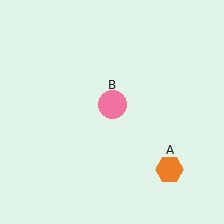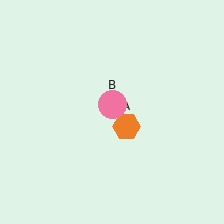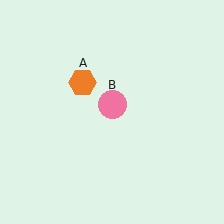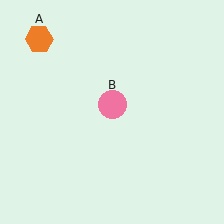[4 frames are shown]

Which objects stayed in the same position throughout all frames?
Pink circle (object B) remained stationary.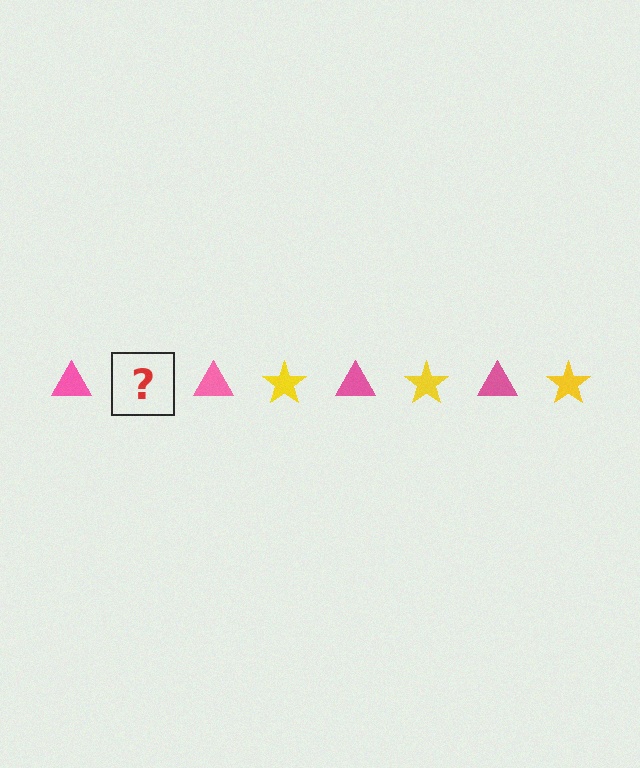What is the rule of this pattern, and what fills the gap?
The rule is that the pattern alternates between pink triangle and yellow star. The gap should be filled with a yellow star.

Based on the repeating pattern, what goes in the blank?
The blank should be a yellow star.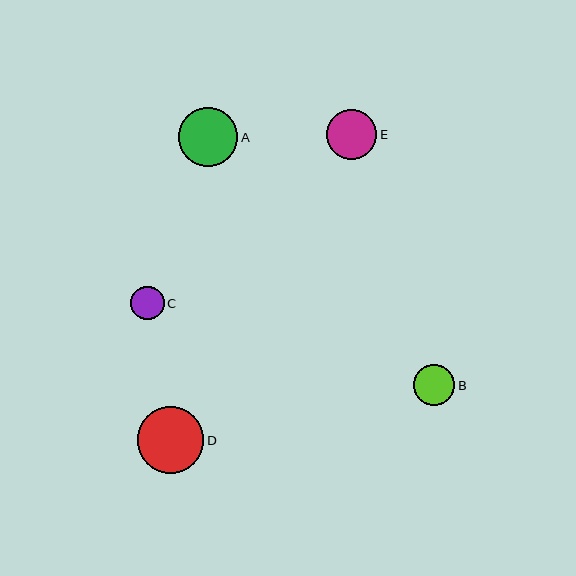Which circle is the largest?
Circle D is the largest with a size of approximately 67 pixels.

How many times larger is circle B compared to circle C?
Circle B is approximately 1.2 times the size of circle C.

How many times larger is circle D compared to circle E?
Circle D is approximately 1.3 times the size of circle E.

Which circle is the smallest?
Circle C is the smallest with a size of approximately 33 pixels.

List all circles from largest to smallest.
From largest to smallest: D, A, E, B, C.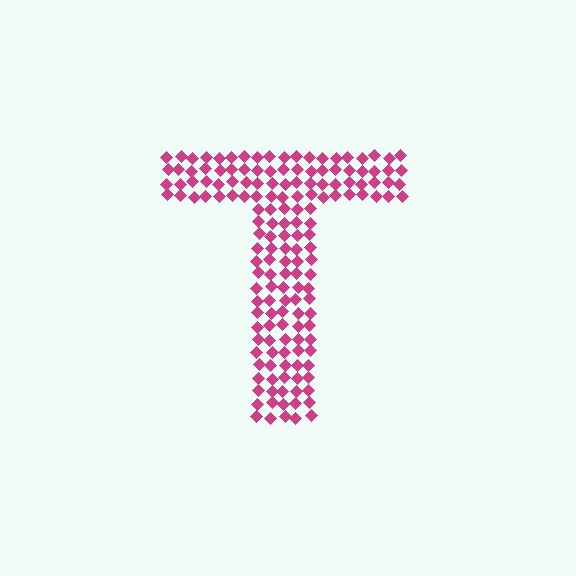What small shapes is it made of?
It is made of small diamonds.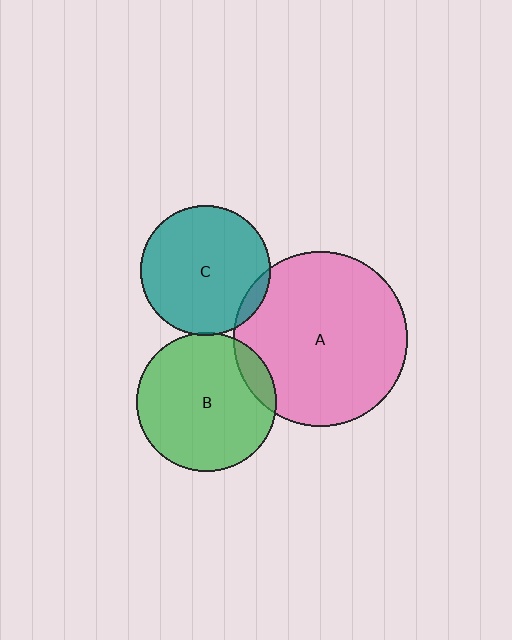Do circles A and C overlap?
Yes.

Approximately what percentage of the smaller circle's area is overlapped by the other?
Approximately 5%.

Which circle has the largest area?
Circle A (pink).